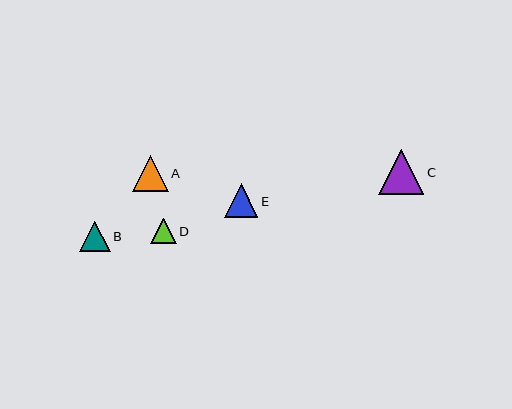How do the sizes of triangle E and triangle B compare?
Triangle E and triangle B are approximately the same size.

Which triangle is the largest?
Triangle C is the largest with a size of approximately 45 pixels.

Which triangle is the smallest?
Triangle D is the smallest with a size of approximately 25 pixels.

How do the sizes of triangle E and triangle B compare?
Triangle E and triangle B are approximately the same size.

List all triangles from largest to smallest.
From largest to smallest: C, A, E, B, D.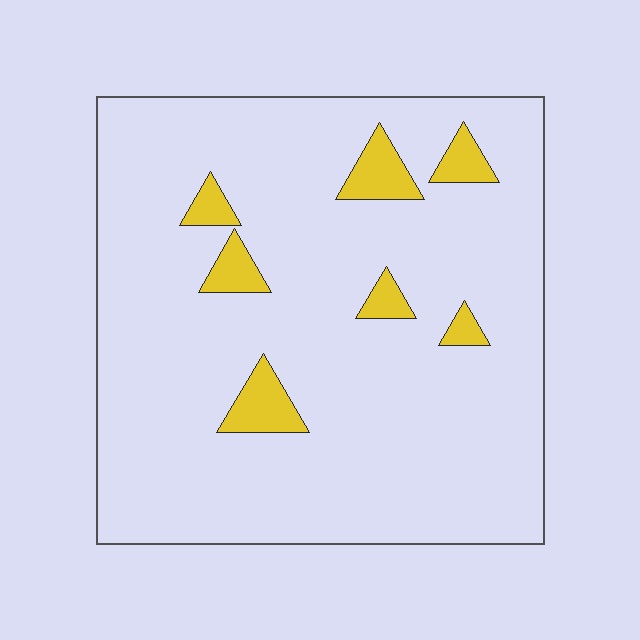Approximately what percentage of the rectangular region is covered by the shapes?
Approximately 10%.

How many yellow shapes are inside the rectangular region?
7.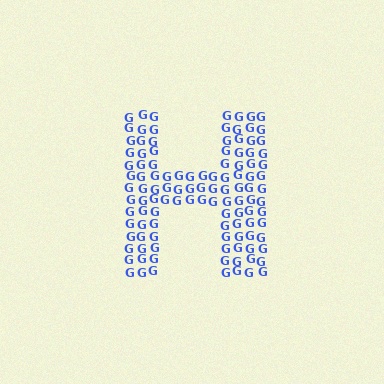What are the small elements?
The small elements are letter G's.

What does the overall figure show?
The overall figure shows the letter H.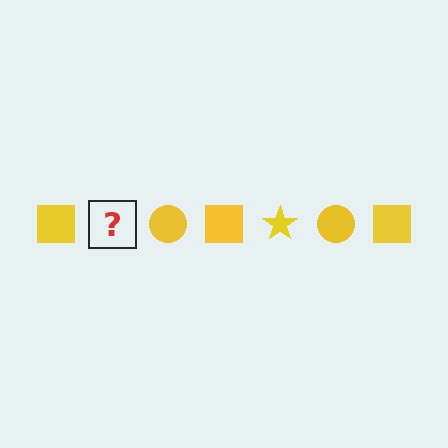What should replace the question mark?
The question mark should be replaced with a yellow star.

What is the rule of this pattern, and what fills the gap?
The rule is that the pattern cycles through square, star, circle shapes in yellow. The gap should be filled with a yellow star.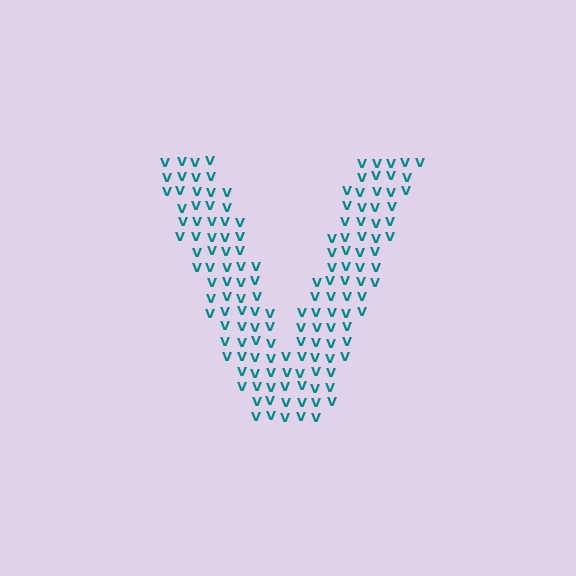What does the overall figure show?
The overall figure shows the letter V.